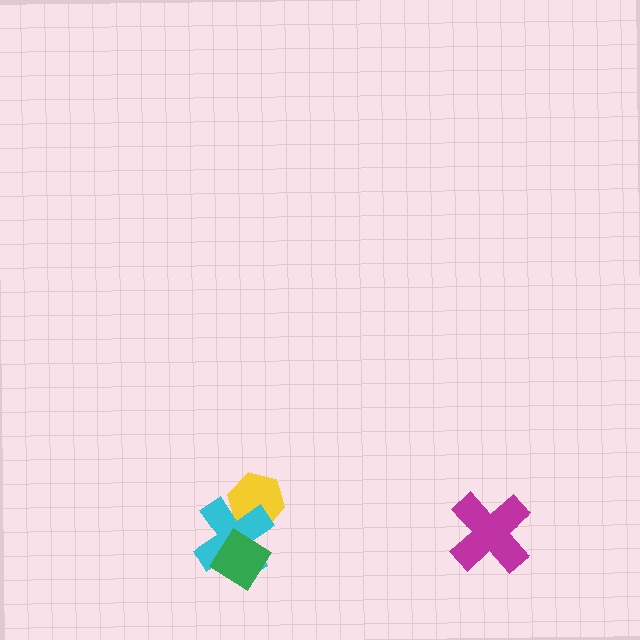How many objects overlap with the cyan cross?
2 objects overlap with the cyan cross.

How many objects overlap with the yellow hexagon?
1 object overlaps with the yellow hexagon.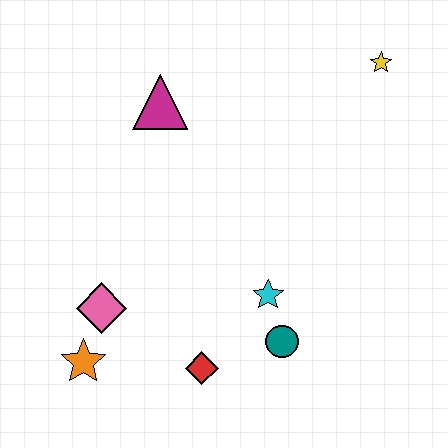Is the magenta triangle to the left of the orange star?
No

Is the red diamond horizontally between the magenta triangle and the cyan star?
Yes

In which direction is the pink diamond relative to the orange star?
The pink diamond is above the orange star.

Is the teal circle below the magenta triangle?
Yes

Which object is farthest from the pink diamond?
The yellow star is farthest from the pink diamond.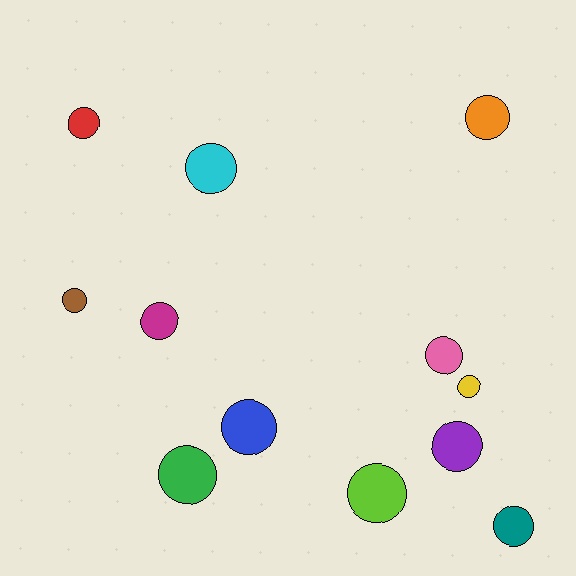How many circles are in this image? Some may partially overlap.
There are 12 circles.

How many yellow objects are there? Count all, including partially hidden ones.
There is 1 yellow object.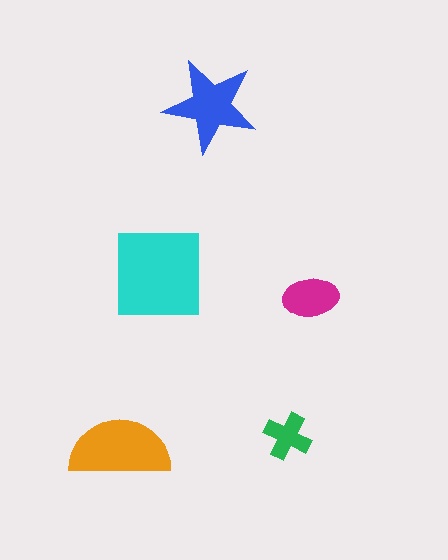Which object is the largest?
The cyan square.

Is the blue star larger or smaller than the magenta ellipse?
Larger.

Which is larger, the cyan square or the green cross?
The cyan square.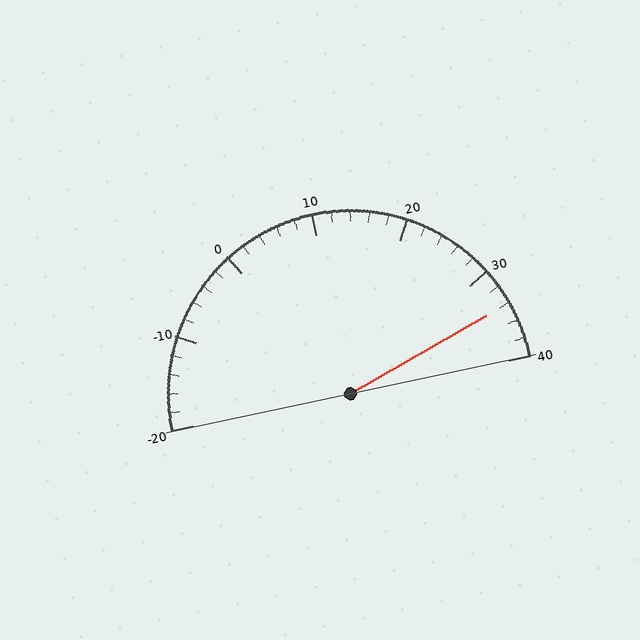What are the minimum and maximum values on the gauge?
The gauge ranges from -20 to 40.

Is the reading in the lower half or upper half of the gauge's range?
The reading is in the upper half of the range (-20 to 40).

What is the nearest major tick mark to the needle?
The nearest major tick mark is 30.